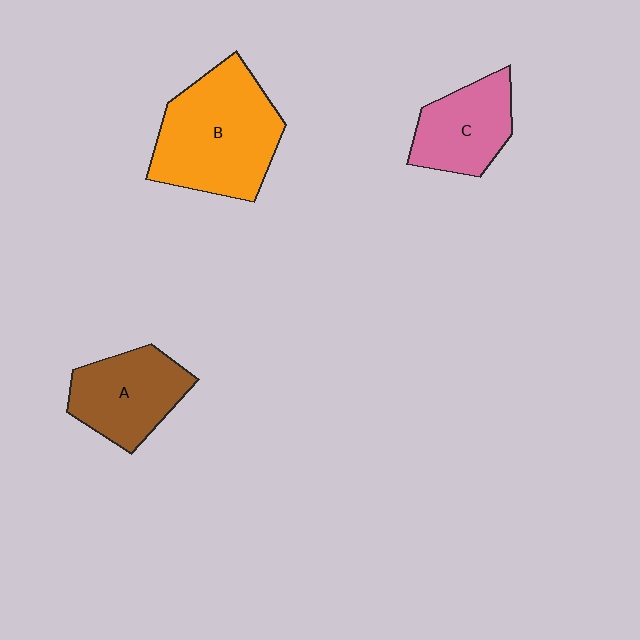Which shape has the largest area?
Shape B (orange).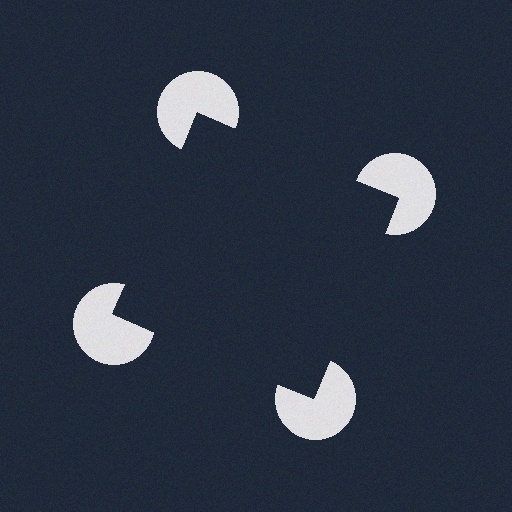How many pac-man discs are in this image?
There are 4 — one at each vertex of the illusory square.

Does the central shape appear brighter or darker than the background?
It typically appears slightly darker than the background, even though no actual brightness change is drawn.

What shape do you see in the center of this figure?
An illusory square — its edges are inferred from the aligned wedge cuts in the pac-man discs, not physically drawn.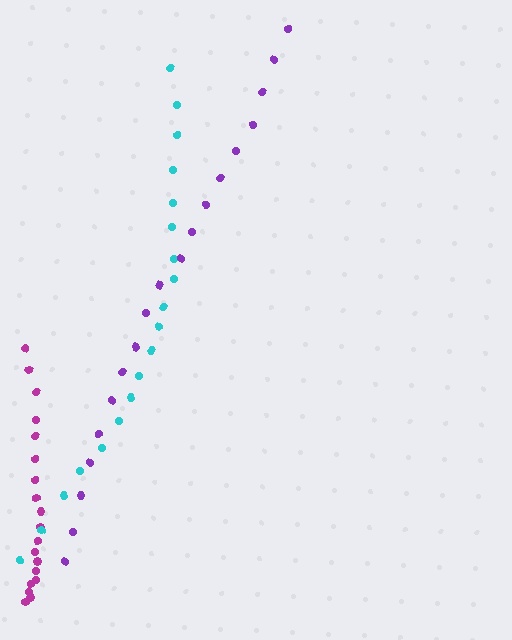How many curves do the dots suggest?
There are 3 distinct paths.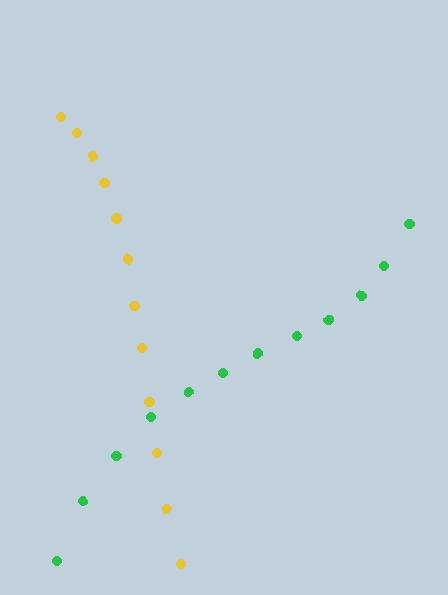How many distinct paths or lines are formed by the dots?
There are 2 distinct paths.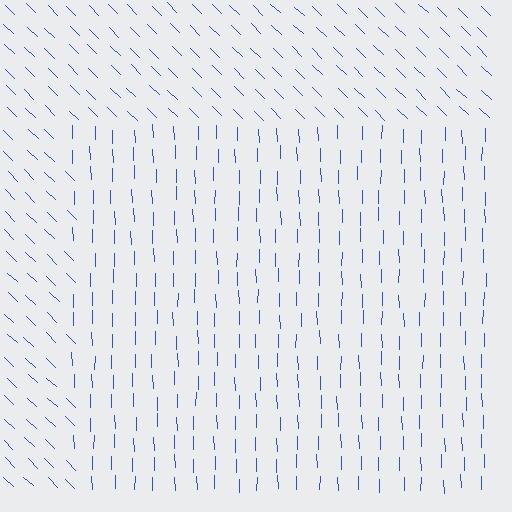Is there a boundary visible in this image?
Yes, there is a texture boundary formed by a change in line orientation.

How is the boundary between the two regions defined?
The boundary is defined purely by a change in line orientation (approximately 45 degrees difference). All lines are the same color and thickness.